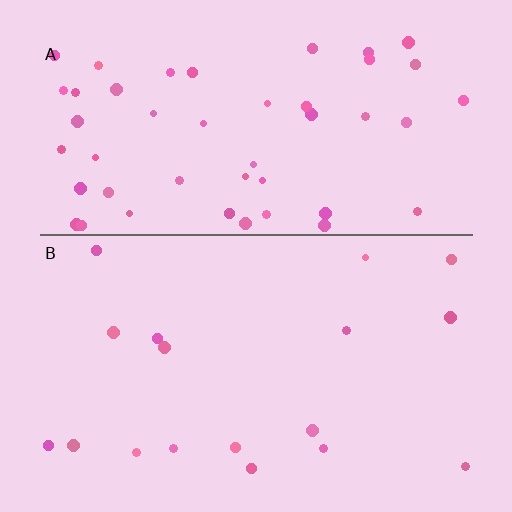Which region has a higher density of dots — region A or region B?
A (the top).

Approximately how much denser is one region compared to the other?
Approximately 2.8× — region A over region B.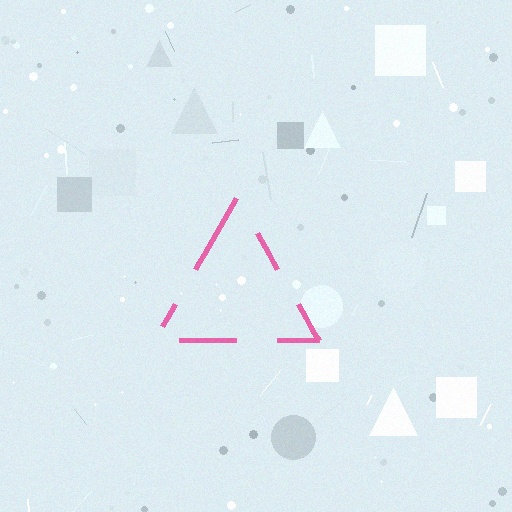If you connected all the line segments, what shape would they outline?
They would outline a triangle.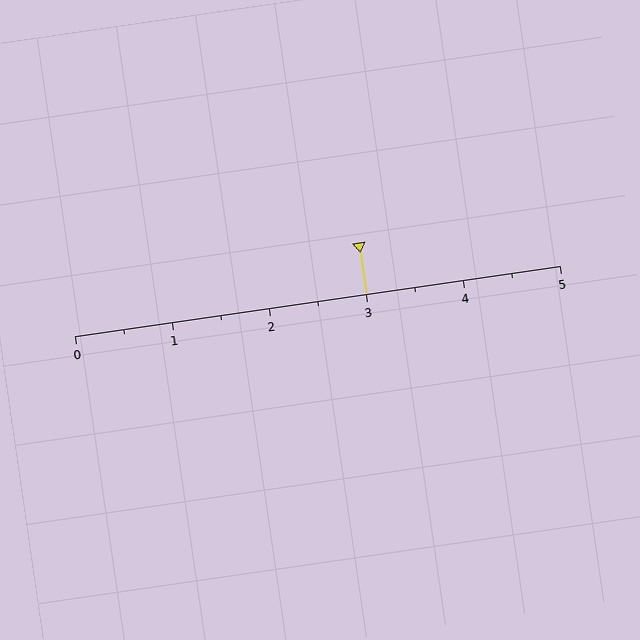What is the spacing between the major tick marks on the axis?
The major ticks are spaced 1 apart.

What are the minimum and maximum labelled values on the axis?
The axis runs from 0 to 5.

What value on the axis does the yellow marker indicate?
The marker indicates approximately 3.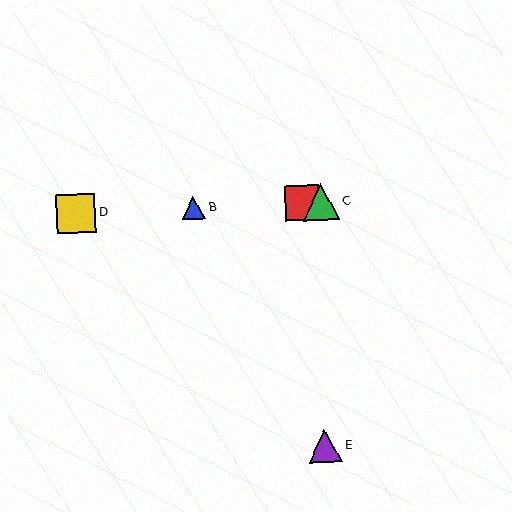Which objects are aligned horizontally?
Objects A, B, C, D are aligned horizontally.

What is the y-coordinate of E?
Object E is at y≈446.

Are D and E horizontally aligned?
No, D is at y≈214 and E is at y≈446.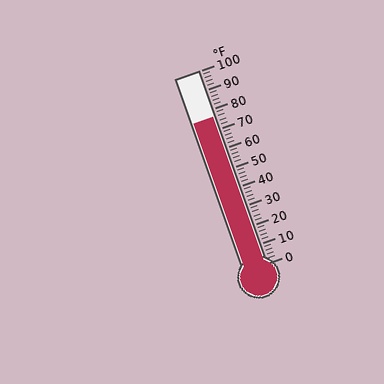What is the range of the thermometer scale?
The thermometer scale ranges from 0°F to 100°F.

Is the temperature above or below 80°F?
The temperature is below 80°F.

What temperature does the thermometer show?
The thermometer shows approximately 76°F.